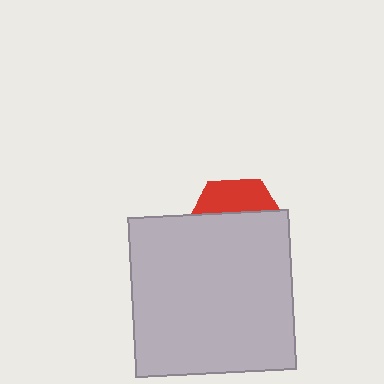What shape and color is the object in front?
The object in front is a light gray square.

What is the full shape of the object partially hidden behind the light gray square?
The partially hidden object is a red hexagon.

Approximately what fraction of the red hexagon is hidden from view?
Roughly 69% of the red hexagon is hidden behind the light gray square.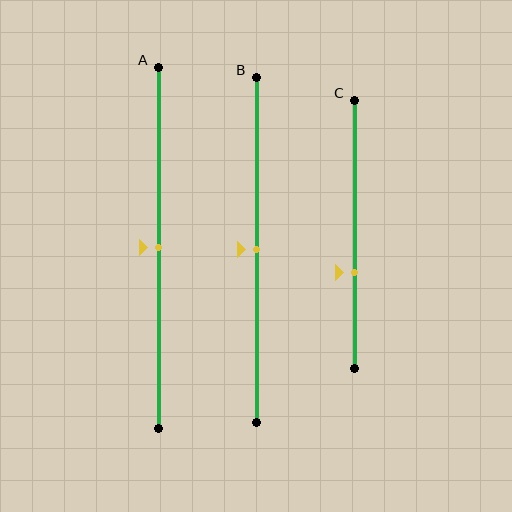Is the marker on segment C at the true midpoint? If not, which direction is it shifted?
No, the marker on segment C is shifted downward by about 14% of the segment length.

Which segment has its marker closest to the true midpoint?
Segment A has its marker closest to the true midpoint.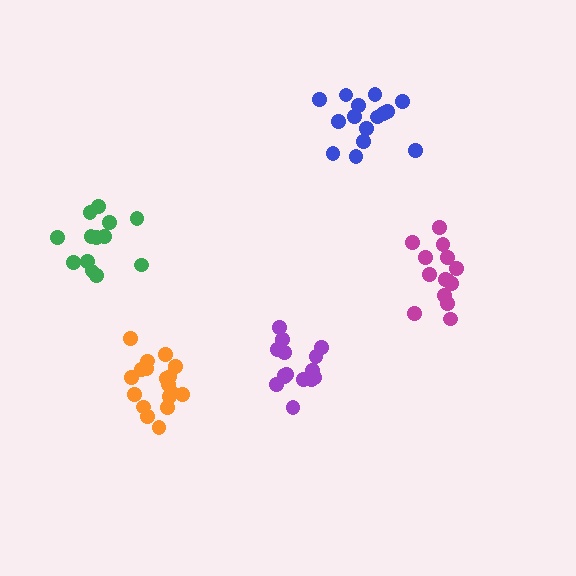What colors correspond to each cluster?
The clusters are colored: purple, orange, green, magenta, blue.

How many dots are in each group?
Group 1: 15 dots, Group 2: 18 dots, Group 3: 13 dots, Group 4: 14 dots, Group 5: 15 dots (75 total).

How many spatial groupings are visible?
There are 5 spatial groupings.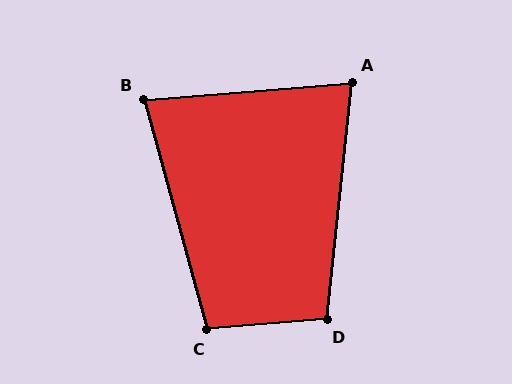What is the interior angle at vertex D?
Approximately 101 degrees (obtuse).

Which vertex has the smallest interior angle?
A, at approximately 79 degrees.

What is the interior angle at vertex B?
Approximately 79 degrees (acute).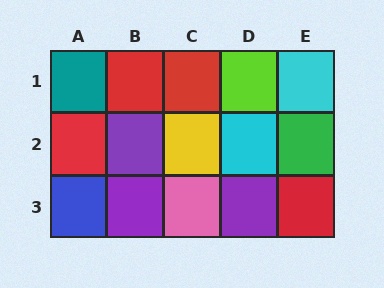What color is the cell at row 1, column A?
Teal.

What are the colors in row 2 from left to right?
Red, purple, yellow, cyan, green.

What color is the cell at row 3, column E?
Red.